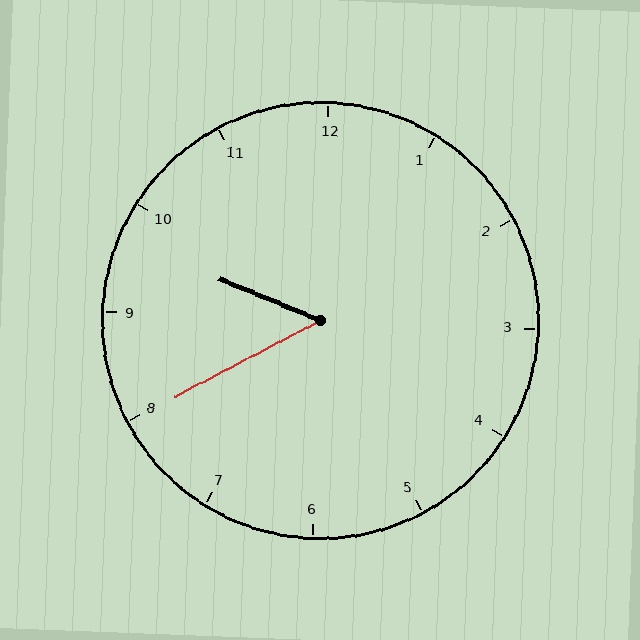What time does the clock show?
9:40.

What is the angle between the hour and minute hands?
Approximately 50 degrees.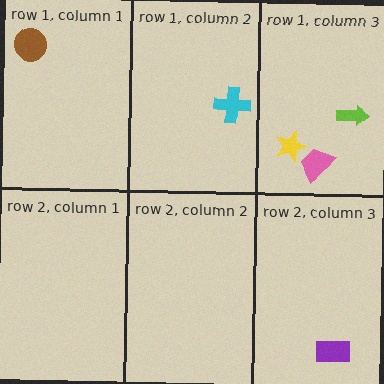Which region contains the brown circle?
The row 1, column 1 region.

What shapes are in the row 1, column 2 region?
The cyan cross.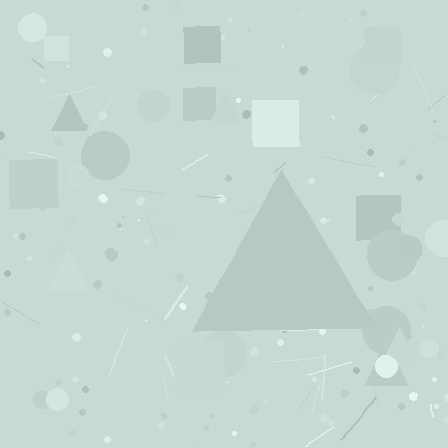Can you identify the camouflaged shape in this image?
The camouflaged shape is a triangle.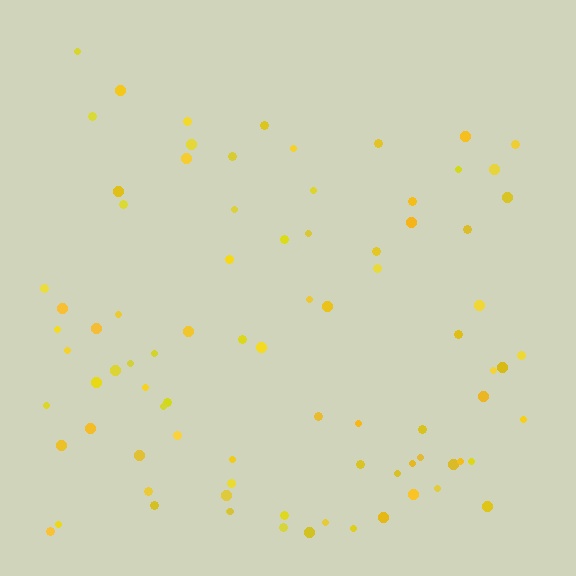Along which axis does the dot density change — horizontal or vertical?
Vertical.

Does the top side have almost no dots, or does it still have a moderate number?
Still a moderate number, just noticeably fewer than the bottom.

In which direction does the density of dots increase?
From top to bottom, with the bottom side densest.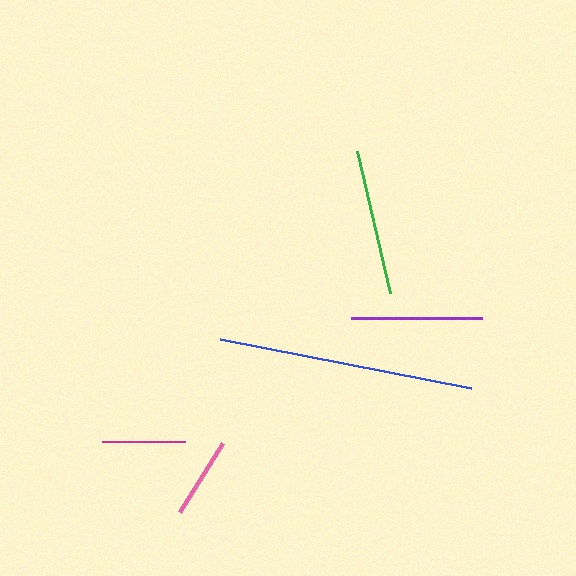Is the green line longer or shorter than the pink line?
The green line is longer than the pink line.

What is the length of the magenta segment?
The magenta segment is approximately 82 pixels long.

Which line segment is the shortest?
The pink line is the shortest at approximately 81 pixels.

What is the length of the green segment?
The green segment is approximately 146 pixels long.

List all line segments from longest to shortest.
From longest to shortest: blue, green, purple, magenta, pink.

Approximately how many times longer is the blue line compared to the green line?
The blue line is approximately 1.7 times the length of the green line.